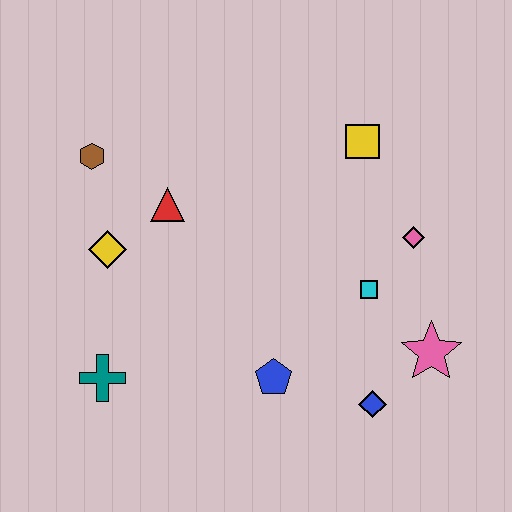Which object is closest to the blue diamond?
The pink star is closest to the blue diamond.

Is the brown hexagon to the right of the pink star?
No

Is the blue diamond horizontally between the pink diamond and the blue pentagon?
Yes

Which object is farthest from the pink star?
The brown hexagon is farthest from the pink star.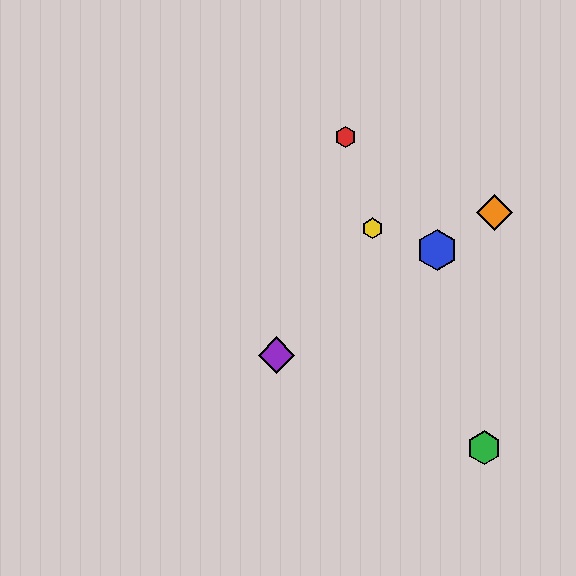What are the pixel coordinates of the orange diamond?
The orange diamond is at (494, 213).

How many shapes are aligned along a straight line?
3 shapes (the blue hexagon, the purple diamond, the orange diamond) are aligned along a straight line.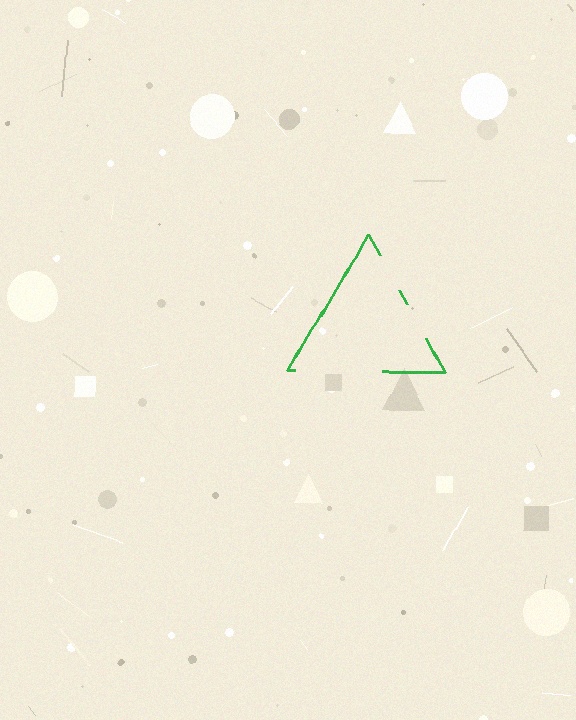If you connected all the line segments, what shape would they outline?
They would outline a triangle.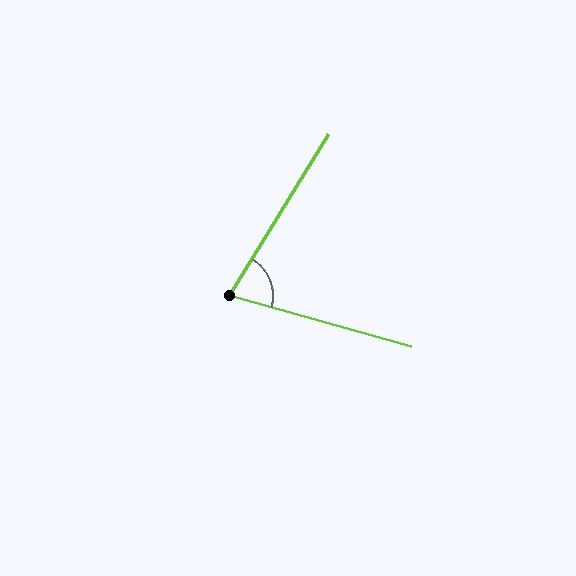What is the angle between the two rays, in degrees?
Approximately 74 degrees.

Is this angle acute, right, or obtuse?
It is acute.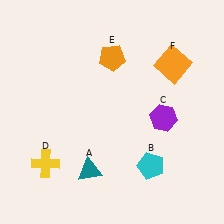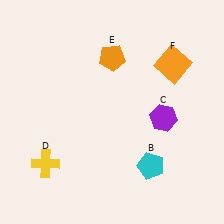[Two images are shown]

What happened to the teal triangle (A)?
The teal triangle (A) was removed in Image 2. It was in the bottom-left area of Image 1.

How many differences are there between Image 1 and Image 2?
There is 1 difference between the two images.